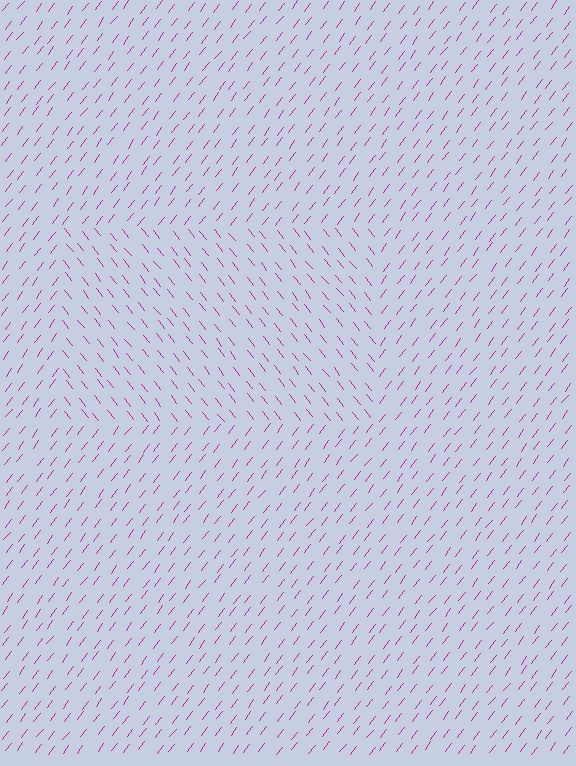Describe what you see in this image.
The image is filled with small magenta line segments. A rectangle region in the image has lines oriented differently from the surrounding lines, creating a visible texture boundary.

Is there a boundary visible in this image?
Yes, there is a texture boundary formed by a change in line orientation.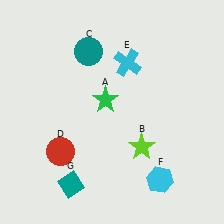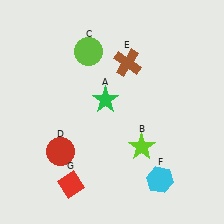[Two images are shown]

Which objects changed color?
C changed from teal to lime. E changed from cyan to brown. G changed from teal to red.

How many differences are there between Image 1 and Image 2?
There are 3 differences between the two images.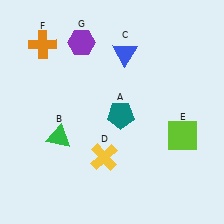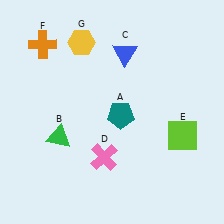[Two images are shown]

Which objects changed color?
D changed from yellow to pink. G changed from purple to yellow.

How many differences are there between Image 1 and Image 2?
There are 2 differences between the two images.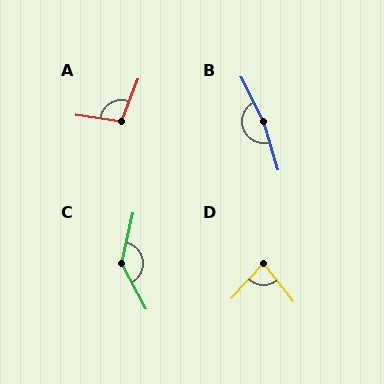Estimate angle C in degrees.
Approximately 138 degrees.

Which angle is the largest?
B, at approximately 170 degrees.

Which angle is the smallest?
D, at approximately 80 degrees.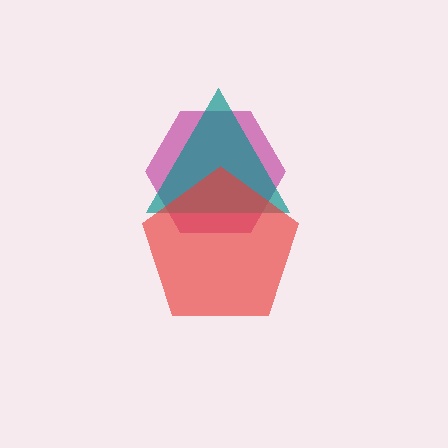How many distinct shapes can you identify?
There are 3 distinct shapes: a magenta hexagon, a teal triangle, a red pentagon.